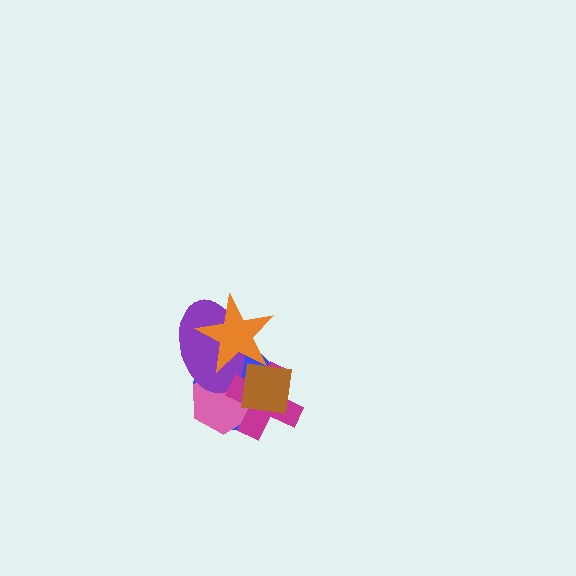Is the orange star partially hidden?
Yes, it is partially covered by another shape.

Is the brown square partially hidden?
No, no other shape covers it.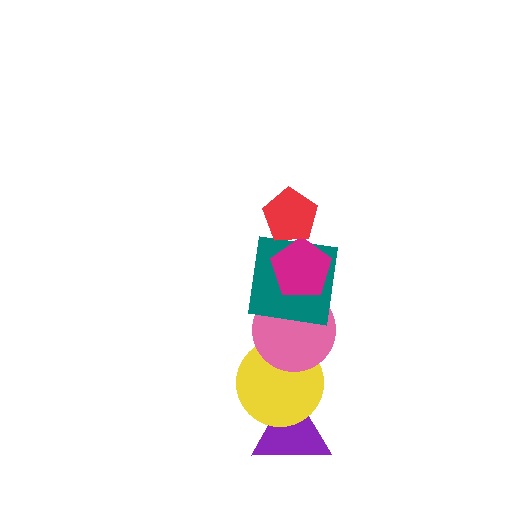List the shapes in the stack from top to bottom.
From top to bottom: the red pentagon, the magenta pentagon, the teal square, the pink circle, the yellow circle, the purple triangle.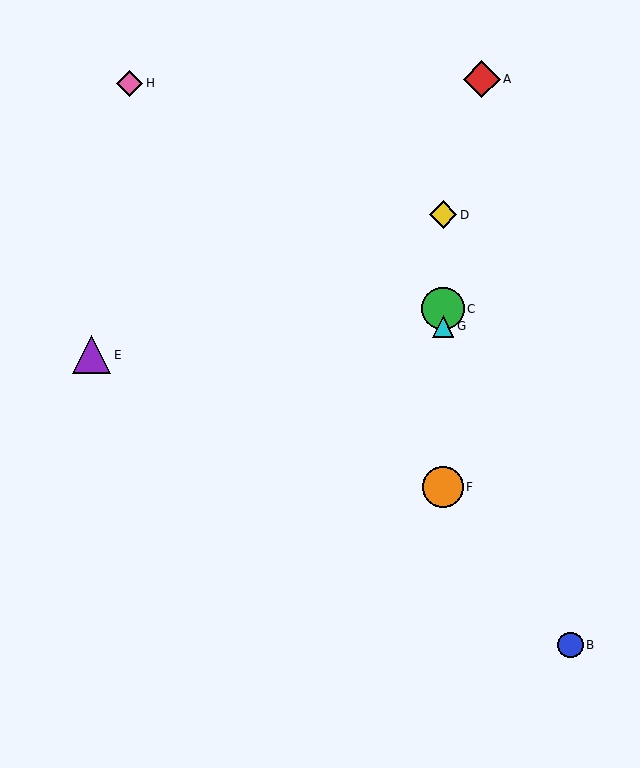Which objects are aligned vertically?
Objects C, D, F, G are aligned vertically.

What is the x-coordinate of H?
Object H is at x≈129.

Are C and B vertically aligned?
No, C is at x≈443 and B is at x≈570.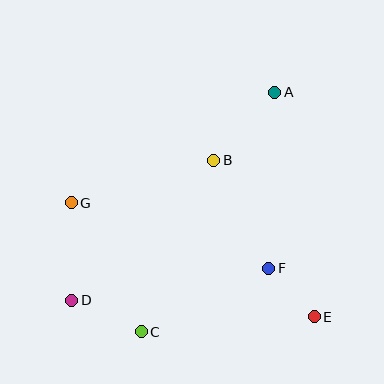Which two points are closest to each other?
Points E and F are closest to each other.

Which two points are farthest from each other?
Points A and D are farthest from each other.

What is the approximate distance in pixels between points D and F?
The distance between D and F is approximately 200 pixels.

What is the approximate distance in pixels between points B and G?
The distance between B and G is approximately 149 pixels.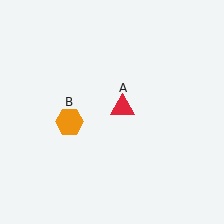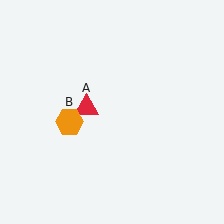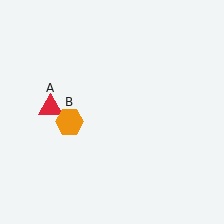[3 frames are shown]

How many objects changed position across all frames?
1 object changed position: red triangle (object A).